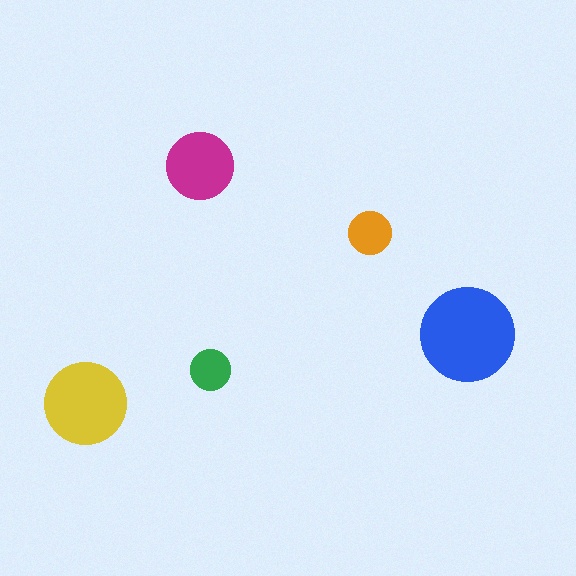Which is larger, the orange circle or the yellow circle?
The yellow one.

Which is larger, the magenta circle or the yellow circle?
The yellow one.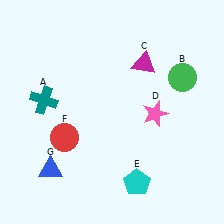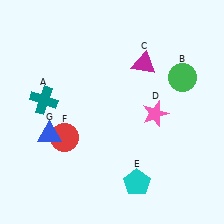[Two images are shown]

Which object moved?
The blue triangle (G) moved up.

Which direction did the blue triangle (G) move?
The blue triangle (G) moved up.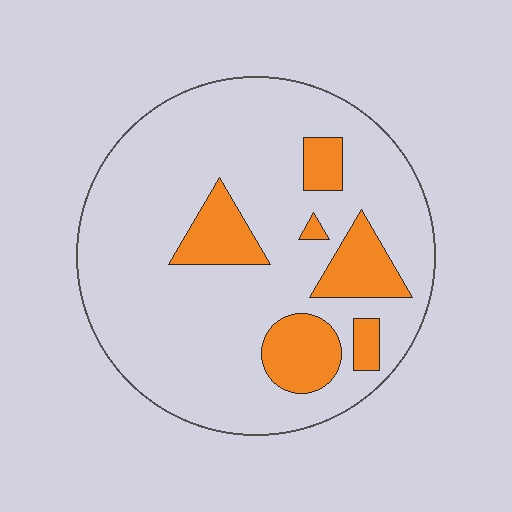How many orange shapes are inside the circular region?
6.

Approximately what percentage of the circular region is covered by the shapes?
Approximately 20%.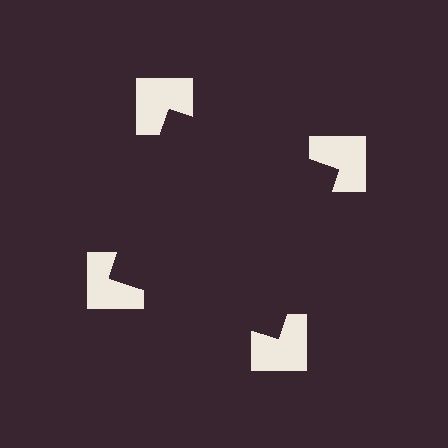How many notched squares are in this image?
There are 4 — one at each vertex of the illusory square.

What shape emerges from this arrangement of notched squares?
An illusory square — its edges are inferred from the aligned wedge cuts in the notched squares, not physically drawn.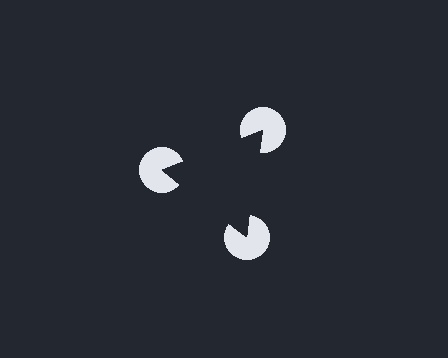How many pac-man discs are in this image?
There are 3 — one at each vertex of the illusory triangle.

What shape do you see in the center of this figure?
An illusory triangle — its edges are inferred from the aligned wedge cuts in the pac-man discs, not physically drawn.